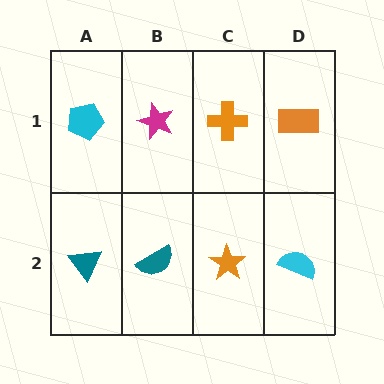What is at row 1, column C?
An orange cross.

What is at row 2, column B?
A teal semicircle.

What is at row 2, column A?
A teal triangle.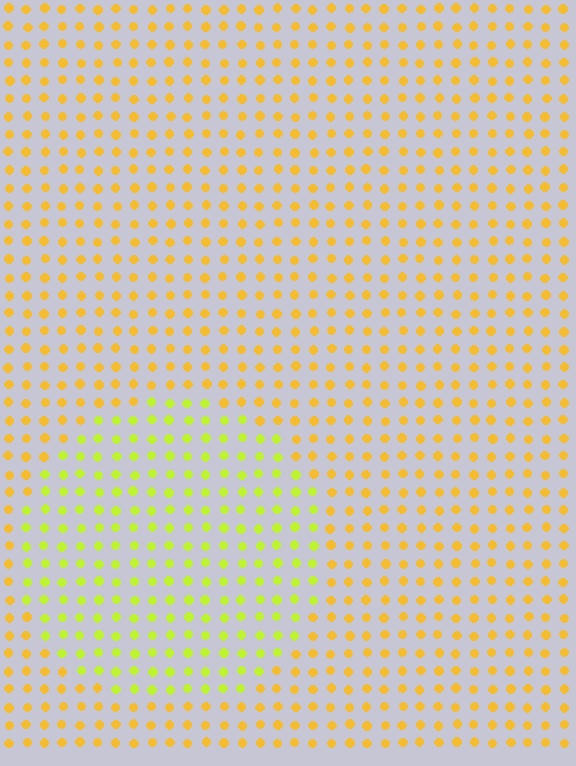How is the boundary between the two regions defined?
The boundary is defined purely by a slight shift in hue (about 34 degrees). Spacing, size, and orientation are identical on both sides.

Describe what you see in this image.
The image is filled with small yellow elements in a uniform arrangement. A circle-shaped region is visible where the elements are tinted to a slightly different hue, forming a subtle color boundary.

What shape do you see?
I see a circle.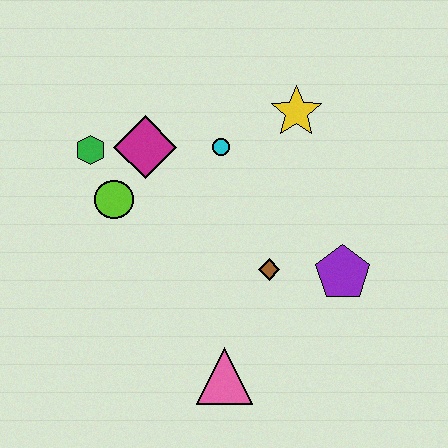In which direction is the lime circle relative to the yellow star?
The lime circle is to the left of the yellow star.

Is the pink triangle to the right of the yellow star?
No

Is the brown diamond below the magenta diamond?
Yes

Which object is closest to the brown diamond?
The purple pentagon is closest to the brown diamond.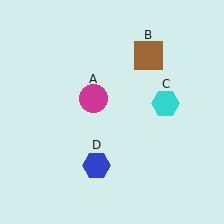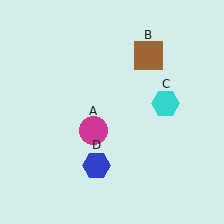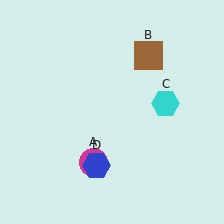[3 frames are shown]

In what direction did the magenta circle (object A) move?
The magenta circle (object A) moved down.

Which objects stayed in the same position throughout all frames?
Brown square (object B) and cyan hexagon (object C) and blue hexagon (object D) remained stationary.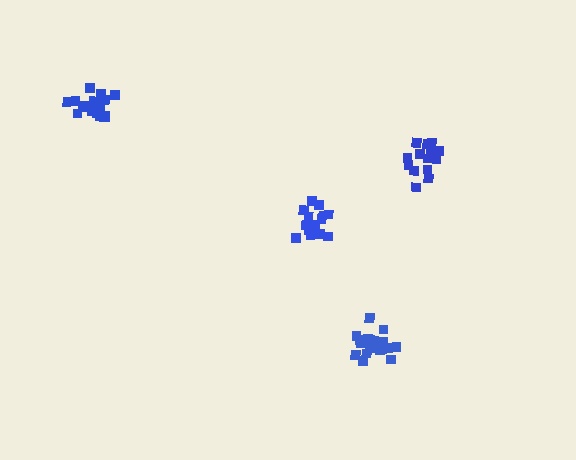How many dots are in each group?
Group 1: 21 dots, Group 2: 15 dots, Group 3: 15 dots, Group 4: 21 dots (72 total).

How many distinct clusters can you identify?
There are 4 distinct clusters.